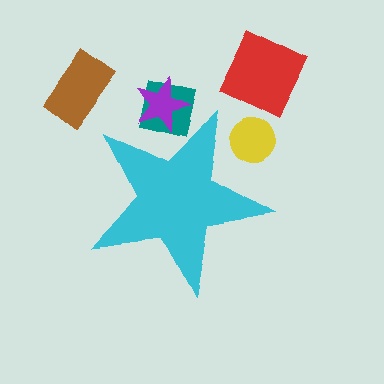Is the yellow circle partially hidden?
Yes, the yellow circle is partially hidden behind the cyan star.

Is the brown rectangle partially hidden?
No, the brown rectangle is fully visible.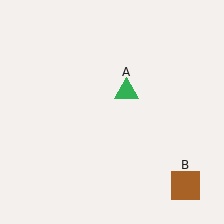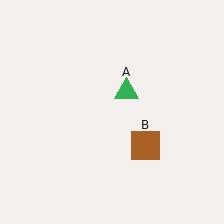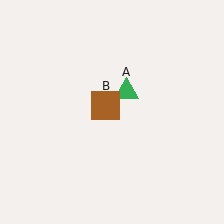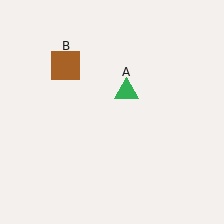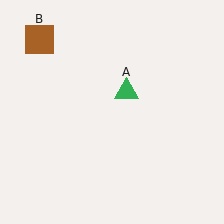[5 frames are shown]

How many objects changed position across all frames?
1 object changed position: brown square (object B).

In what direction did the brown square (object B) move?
The brown square (object B) moved up and to the left.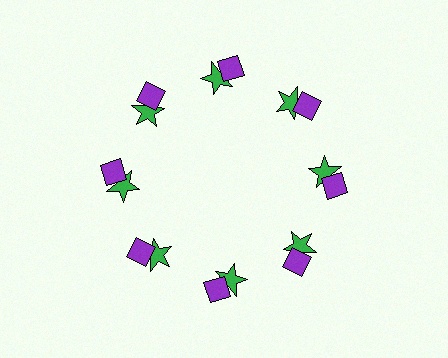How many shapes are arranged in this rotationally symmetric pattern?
There are 16 shapes, arranged in 8 groups of 2.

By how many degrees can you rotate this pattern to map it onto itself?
The pattern maps onto itself every 45 degrees of rotation.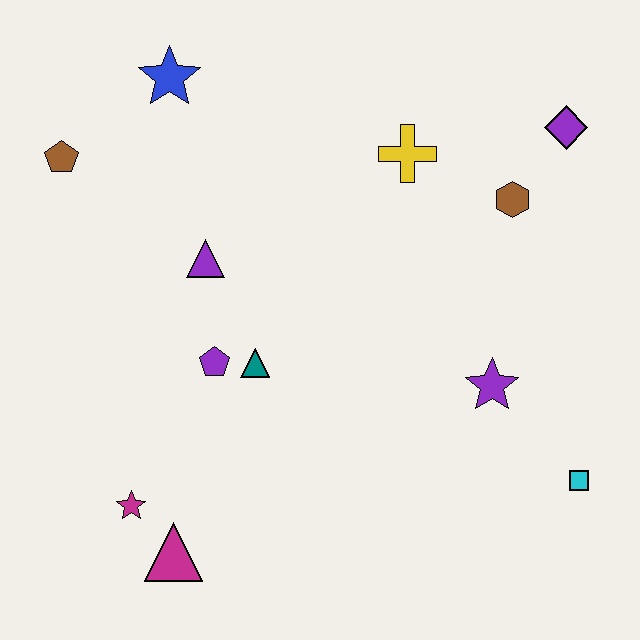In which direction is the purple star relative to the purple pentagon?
The purple star is to the right of the purple pentagon.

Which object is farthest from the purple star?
The brown pentagon is farthest from the purple star.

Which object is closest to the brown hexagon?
The purple diamond is closest to the brown hexagon.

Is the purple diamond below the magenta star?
No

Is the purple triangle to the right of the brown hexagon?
No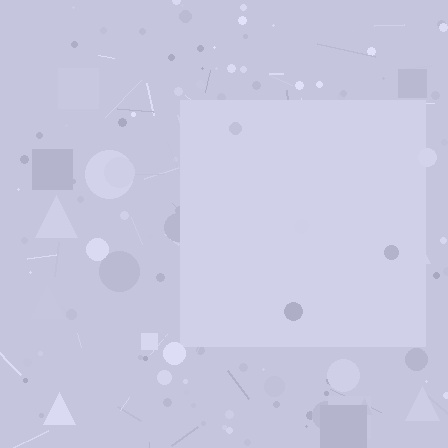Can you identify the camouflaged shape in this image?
The camouflaged shape is a square.